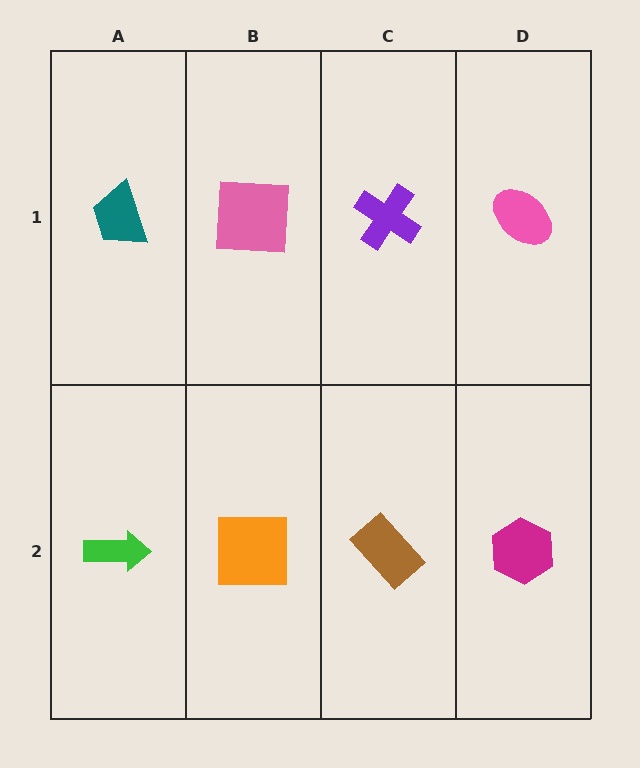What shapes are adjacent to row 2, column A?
A teal trapezoid (row 1, column A), an orange square (row 2, column B).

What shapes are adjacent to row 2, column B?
A pink square (row 1, column B), a green arrow (row 2, column A), a brown rectangle (row 2, column C).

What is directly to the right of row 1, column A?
A pink square.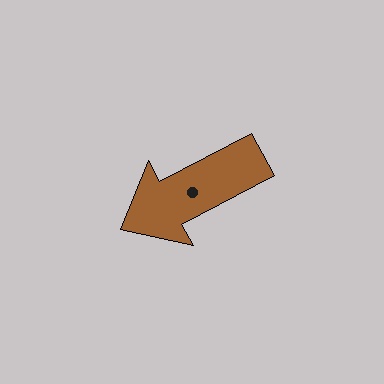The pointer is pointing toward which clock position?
Roughly 8 o'clock.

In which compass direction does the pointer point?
Southwest.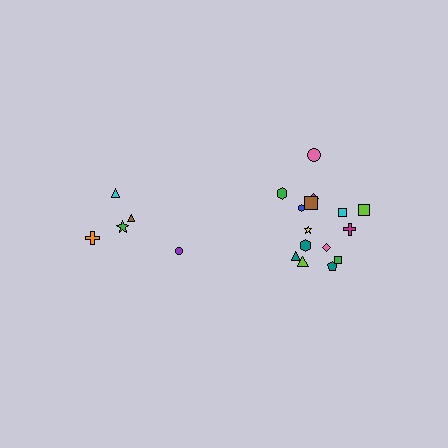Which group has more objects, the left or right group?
The right group.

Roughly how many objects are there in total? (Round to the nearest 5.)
Roughly 20 objects in total.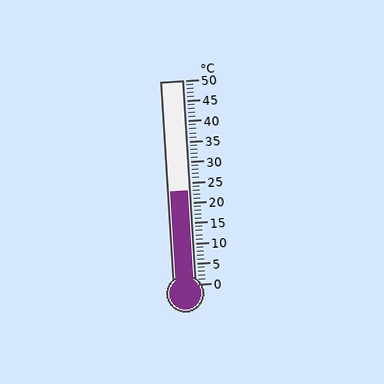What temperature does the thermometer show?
The thermometer shows approximately 23°C.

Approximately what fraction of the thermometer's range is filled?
The thermometer is filled to approximately 45% of its range.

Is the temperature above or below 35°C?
The temperature is below 35°C.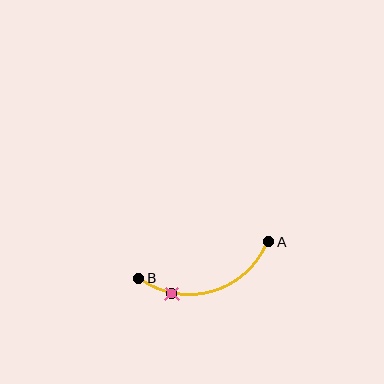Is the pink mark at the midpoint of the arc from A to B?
No. The pink mark lies on the arc but is closer to endpoint B. The arc midpoint would be at the point on the curve equidistant along the arc from both A and B.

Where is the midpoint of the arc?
The arc midpoint is the point on the curve farthest from the straight line joining A and B. It sits below that line.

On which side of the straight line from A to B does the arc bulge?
The arc bulges below the straight line connecting A and B.